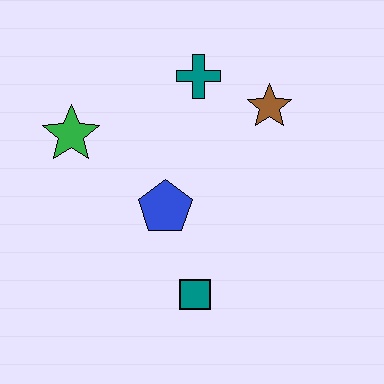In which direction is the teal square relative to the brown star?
The teal square is below the brown star.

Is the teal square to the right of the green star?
Yes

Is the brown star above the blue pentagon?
Yes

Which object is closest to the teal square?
The blue pentagon is closest to the teal square.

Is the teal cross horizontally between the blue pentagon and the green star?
No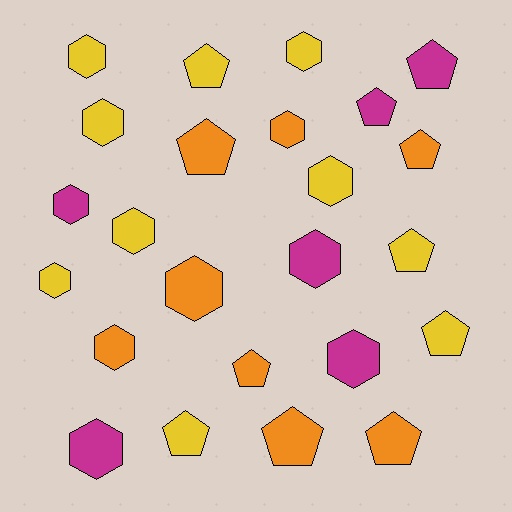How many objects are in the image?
There are 24 objects.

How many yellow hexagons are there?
There are 6 yellow hexagons.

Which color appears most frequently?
Yellow, with 10 objects.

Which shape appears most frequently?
Hexagon, with 13 objects.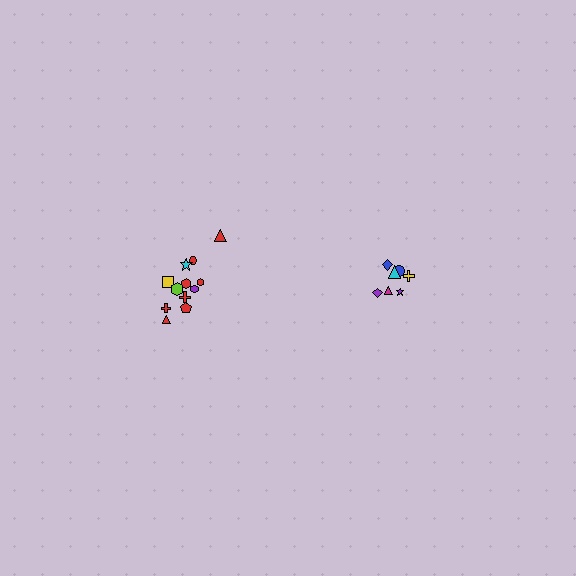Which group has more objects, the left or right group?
The left group.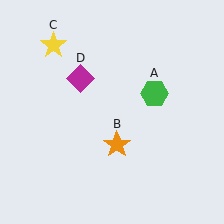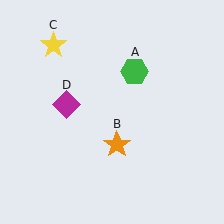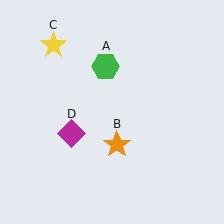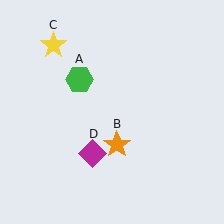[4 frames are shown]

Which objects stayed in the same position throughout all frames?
Orange star (object B) and yellow star (object C) remained stationary.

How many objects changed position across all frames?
2 objects changed position: green hexagon (object A), magenta diamond (object D).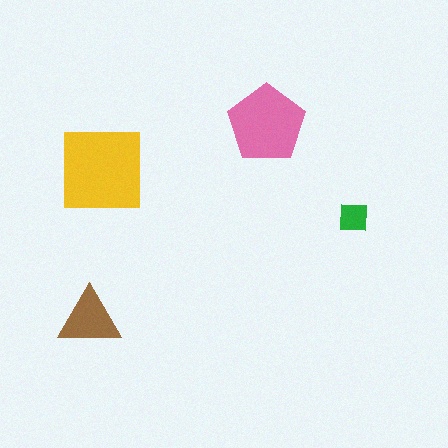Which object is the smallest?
The green square.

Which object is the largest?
The yellow square.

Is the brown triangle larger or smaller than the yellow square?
Smaller.